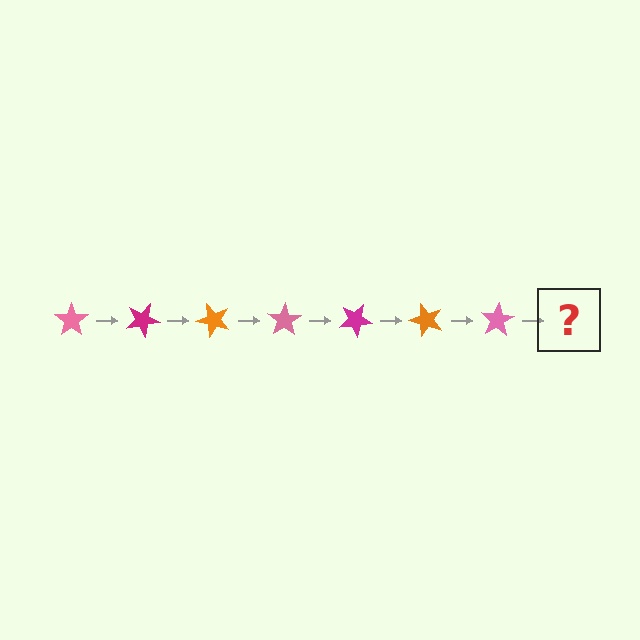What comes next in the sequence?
The next element should be a magenta star, rotated 175 degrees from the start.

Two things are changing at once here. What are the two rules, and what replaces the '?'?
The two rules are that it rotates 25 degrees each step and the color cycles through pink, magenta, and orange. The '?' should be a magenta star, rotated 175 degrees from the start.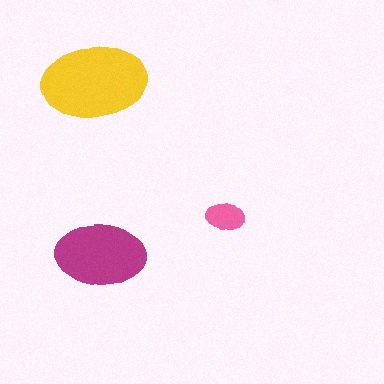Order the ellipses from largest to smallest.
the yellow one, the magenta one, the pink one.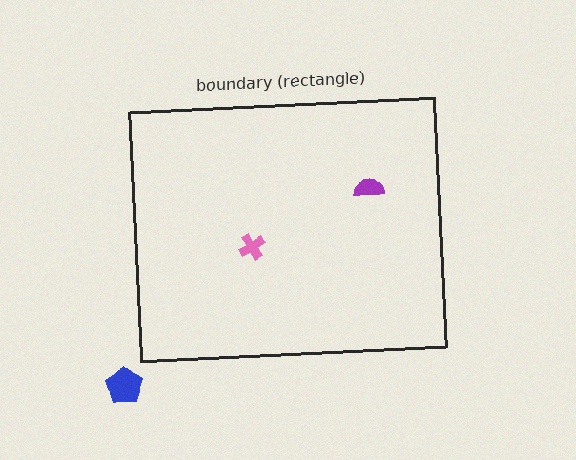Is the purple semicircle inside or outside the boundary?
Inside.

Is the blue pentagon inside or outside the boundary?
Outside.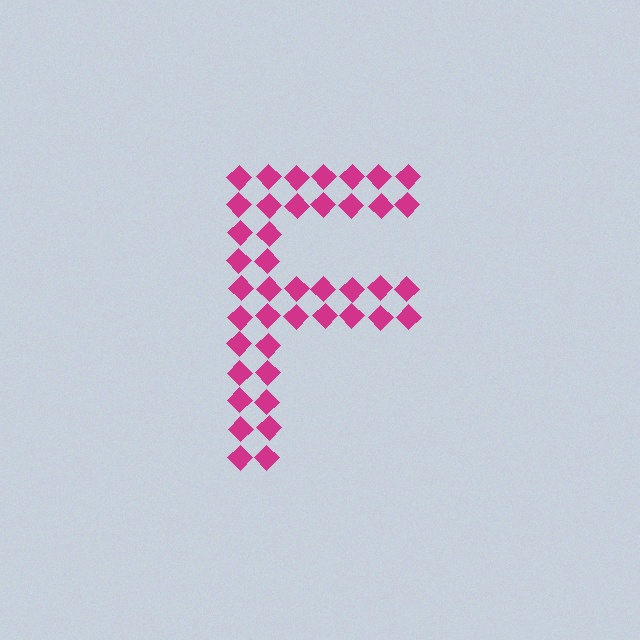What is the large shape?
The large shape is the letter F.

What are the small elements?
The small elements are diamonds.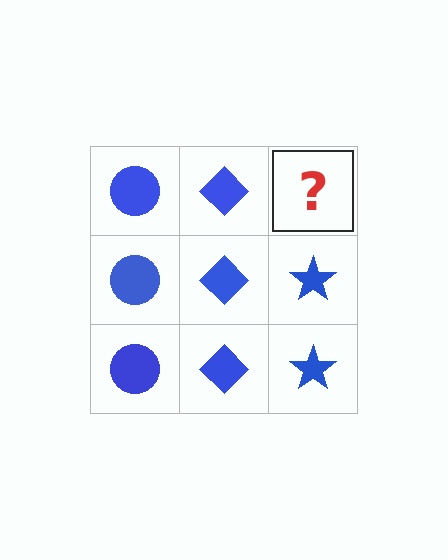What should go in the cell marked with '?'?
The missing cell should contain a blue star.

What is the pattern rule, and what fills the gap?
The rule is that each column has a consistent shape. The gap should be filled with a blue star.